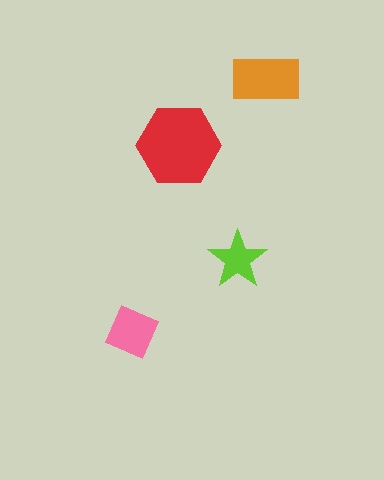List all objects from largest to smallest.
The red hexagon, the orange rectangle, the pink square, the lime star.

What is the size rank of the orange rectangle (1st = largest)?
2nd.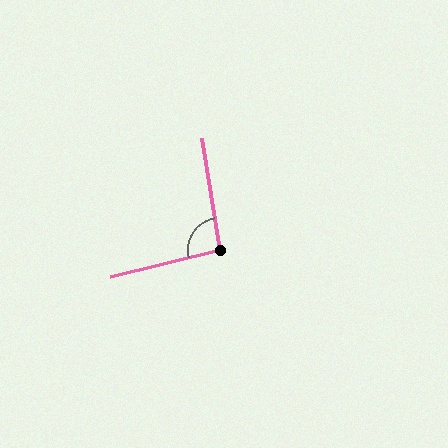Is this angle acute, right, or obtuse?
It is obtuse.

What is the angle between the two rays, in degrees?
Approximately 95 degrees.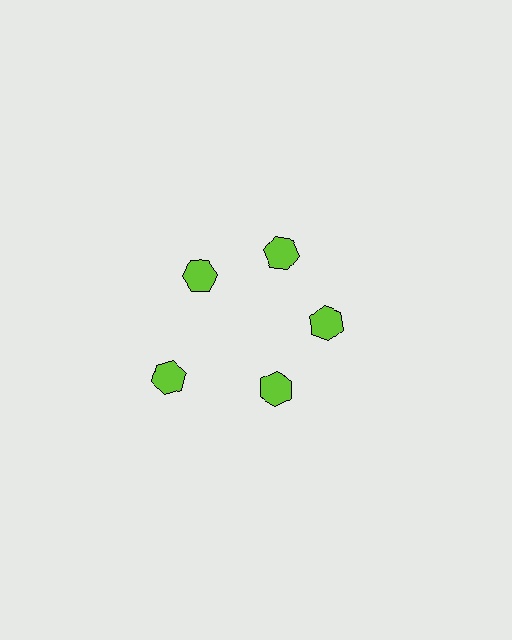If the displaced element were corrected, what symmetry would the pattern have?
It would have 5-fold rotational symmetry — the pattern would map onto itself every 72 degrees.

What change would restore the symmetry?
The symmetry would be restored by moving it inward, back onto the ring so that all 5 hexagons sit at equal angles and equal distance from the center.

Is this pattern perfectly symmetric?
No. The 5 lime hexagons are arranged in a ring, but one element near the 8 o'clock position is pushed outward from the center, breaking the 5-fold rotational symmetry.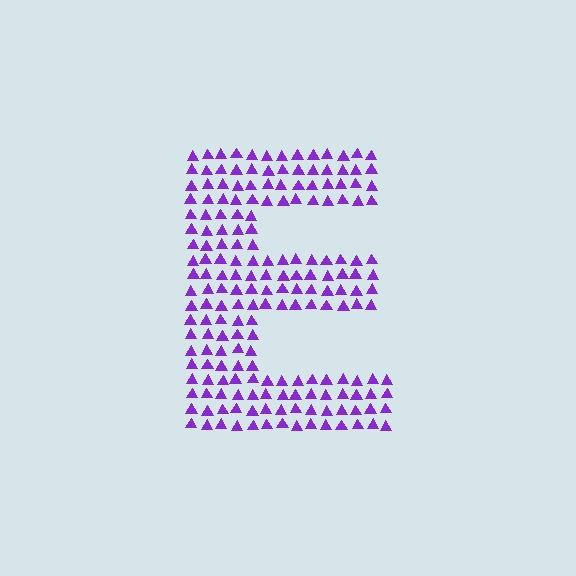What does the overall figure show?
The overall figure shows the letter E.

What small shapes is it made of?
It is made of small triangles.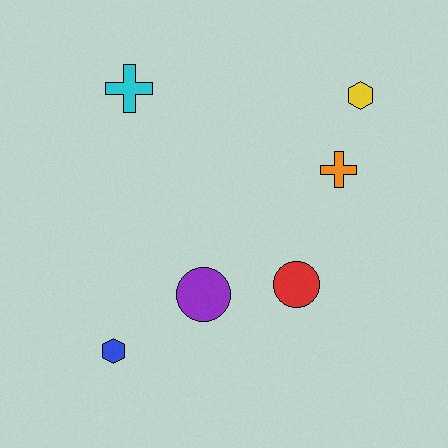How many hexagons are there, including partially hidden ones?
There are 2 hexagons.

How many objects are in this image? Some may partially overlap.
There are 6 objects.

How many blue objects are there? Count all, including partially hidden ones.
There is 1 blue object.